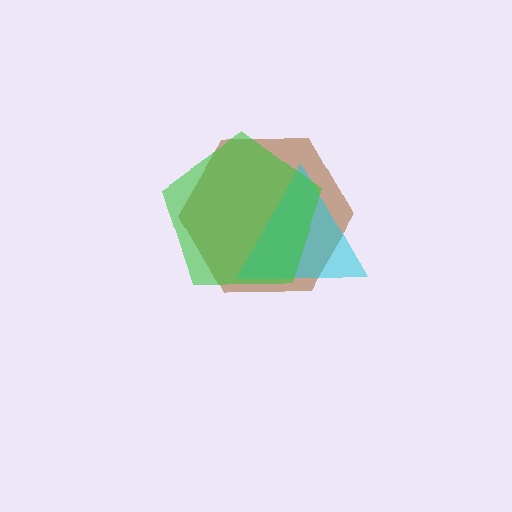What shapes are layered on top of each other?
The layered shapes are: a brown hexagon, a cyan triangle, a green pentagon.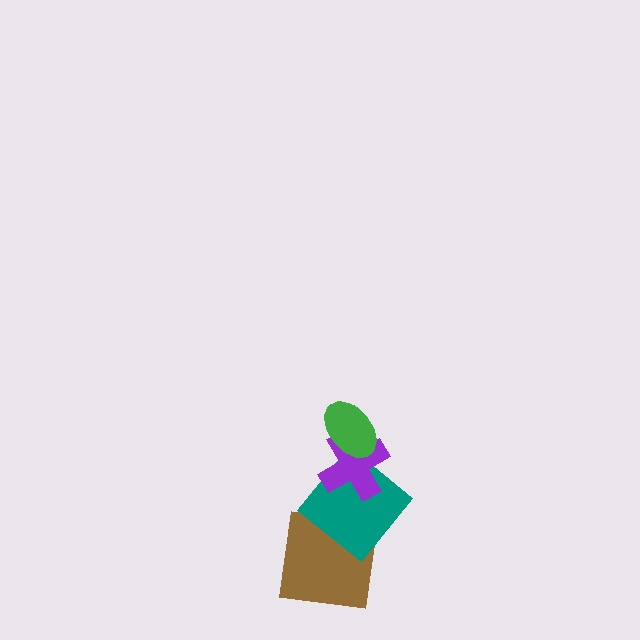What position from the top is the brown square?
The brown square is 4th from the top.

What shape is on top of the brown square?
The teal diamond is on top of the brown square.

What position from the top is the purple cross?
The purple cross is 2nd from the top.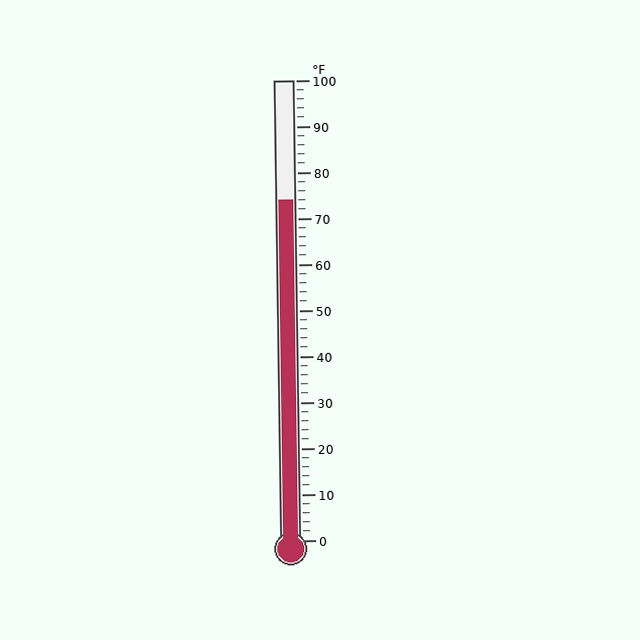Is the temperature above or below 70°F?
The temperature is above 70°F.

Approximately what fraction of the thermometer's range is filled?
The thermometer is filled to approximately 75% of its range.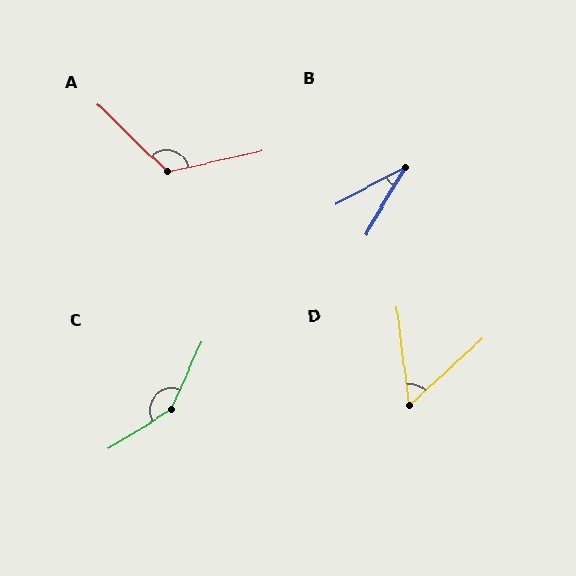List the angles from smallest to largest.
B (32°), D (55°), A (123°), C (146°).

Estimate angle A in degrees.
Approximately 123 degrees.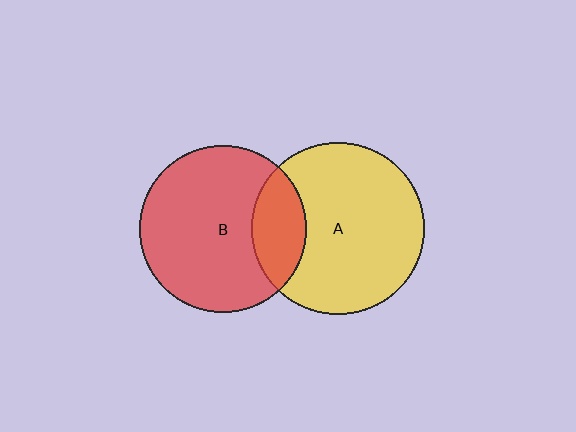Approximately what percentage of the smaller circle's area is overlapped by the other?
Approximately 20%.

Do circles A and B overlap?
Yes.